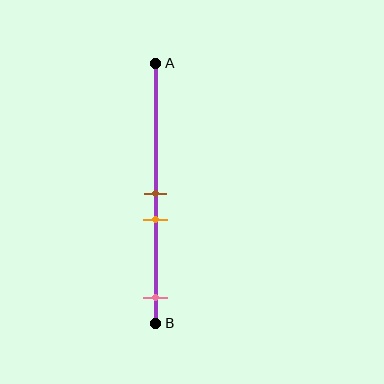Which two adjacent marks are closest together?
The brown and orange marks are the closest adjacent pair.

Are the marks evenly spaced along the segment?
No, the marks are not evenly spaced.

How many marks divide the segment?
There are 3 marks dividing the segment.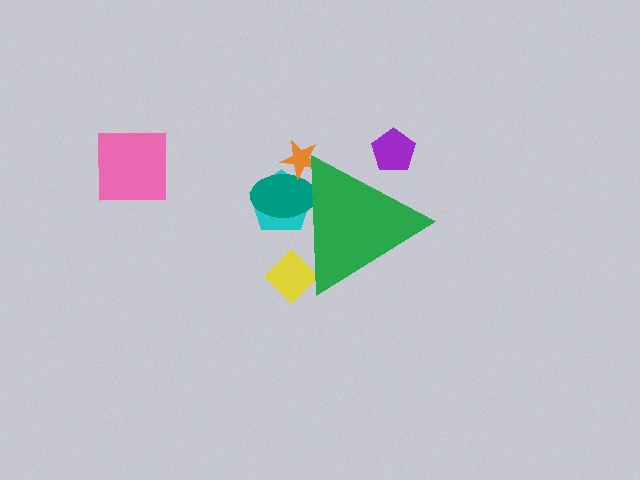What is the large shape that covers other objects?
A green triangle.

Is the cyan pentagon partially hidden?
Yes, the cyan pentagon is partially hidden behind the green triangle.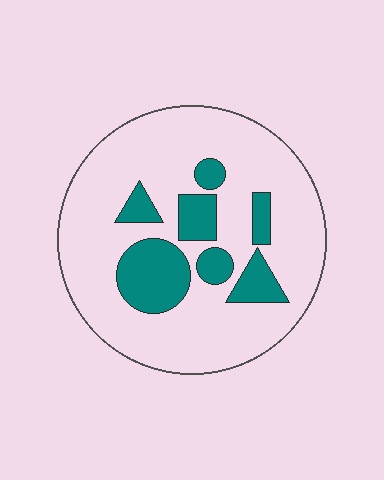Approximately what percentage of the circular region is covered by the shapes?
Approximately 20%.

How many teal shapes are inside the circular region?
7.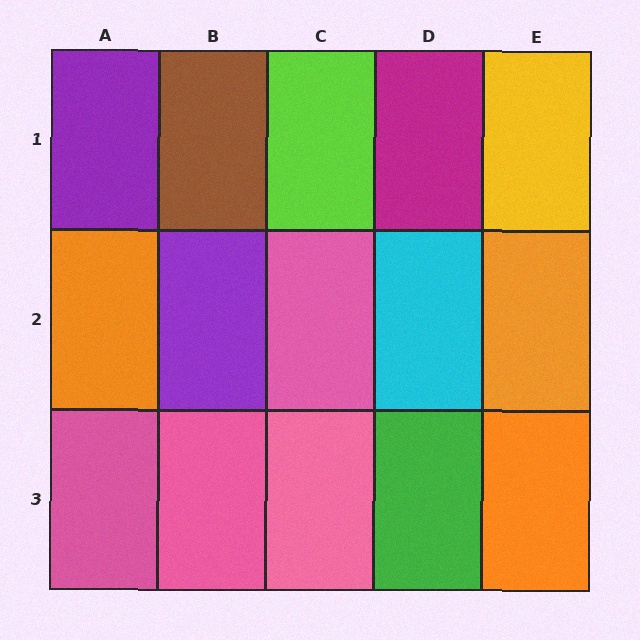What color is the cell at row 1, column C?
Lime.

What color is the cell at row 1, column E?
Yellow.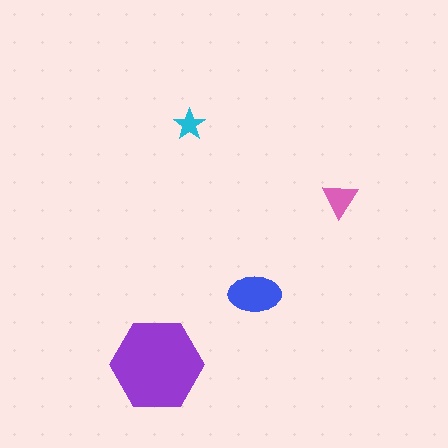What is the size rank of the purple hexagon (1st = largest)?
1st.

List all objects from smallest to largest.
The cyan star, the pink triangle, the blue ellipse, the purple hexagon.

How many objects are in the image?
There are 4 objects in the image.